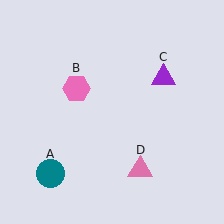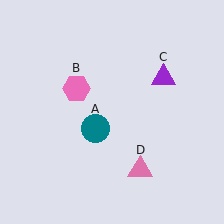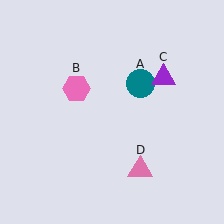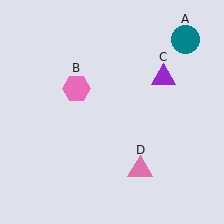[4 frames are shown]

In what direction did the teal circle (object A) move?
The teal circle (object A) moved up and to the right.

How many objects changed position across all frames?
1 object changed position: teal circle (object A).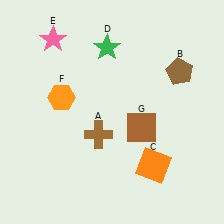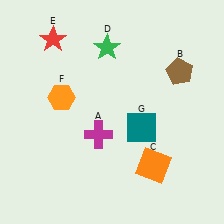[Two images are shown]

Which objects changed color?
A changed from brown to magenta. E changed from pink to red. G changed from brown to teal.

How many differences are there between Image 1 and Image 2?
There are 3 differences between the two images.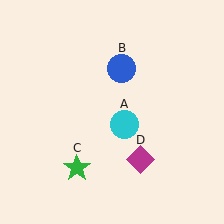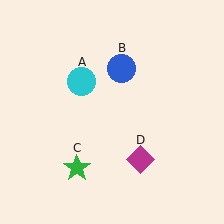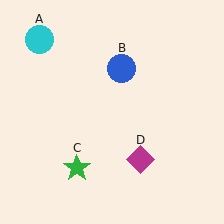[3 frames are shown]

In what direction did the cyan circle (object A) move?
The cyan circle (object A) moved up and to the left.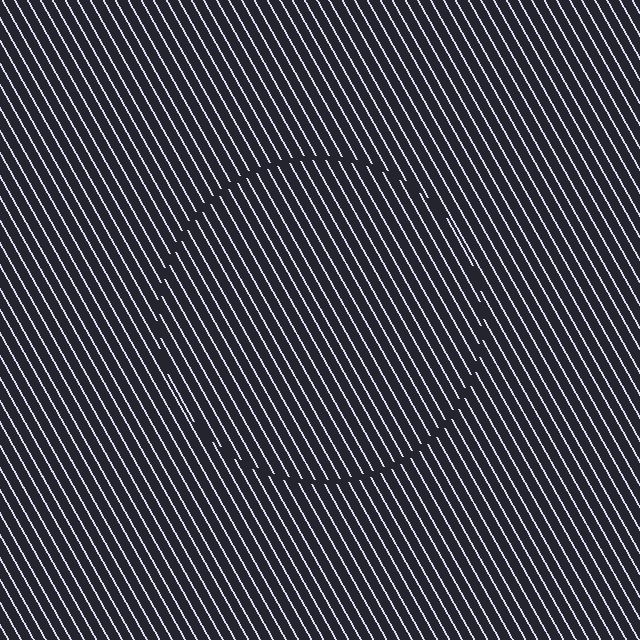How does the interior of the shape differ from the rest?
The interior of the shape contains the same grating, shifted by half a period — the contour is defined by the phase discontinuity where line-ends from the inner and outer gratings abut.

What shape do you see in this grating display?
An illusory circle. The interior of the shape contains the same grating, shifted by half a period — the contour is defined by the phase discontinuity where line-ends from the inner and outer gratings abut.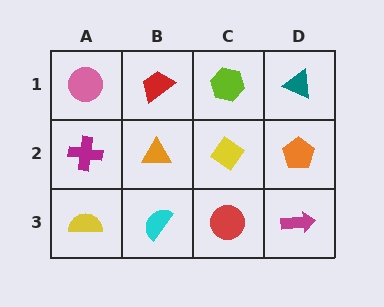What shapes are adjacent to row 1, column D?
An orange pentagon (row 2, column D), a lime hexagon (row 1, column C).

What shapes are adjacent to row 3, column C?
A yellow diamond (row 2, column C), a cyan semicircle (row 3, column B), a magenta arrow (row 3, column D).